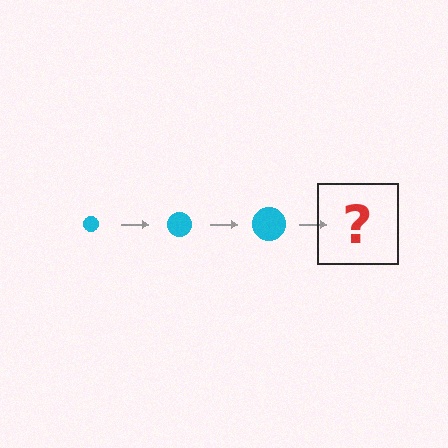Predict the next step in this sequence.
The next step is a cyan circle, larger than the previous one.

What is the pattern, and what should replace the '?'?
The pattern is that the circle gets progressively larger each step. The '?' should be a cyan circle, larger than the previous one.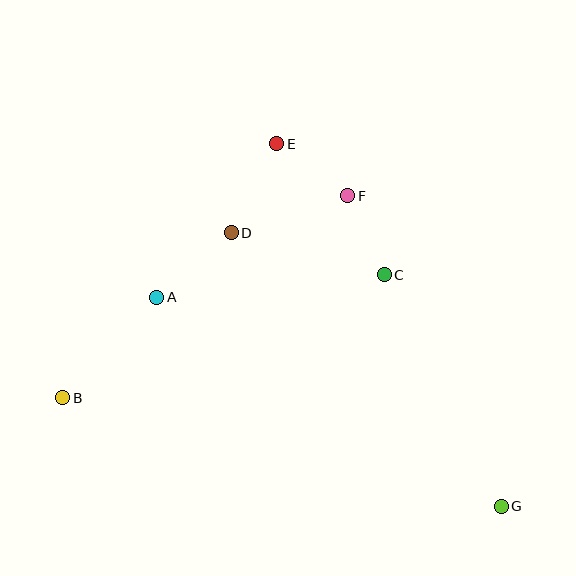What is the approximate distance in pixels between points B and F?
The distance between B and F is approximately 349 pixels.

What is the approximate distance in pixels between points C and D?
The distance between C and D is approximately 159 pixels.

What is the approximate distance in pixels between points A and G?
The distance between A and G is approximately 403 pixels.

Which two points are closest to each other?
Points C and F are closest to each other.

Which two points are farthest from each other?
Points B and G are farthest from each other.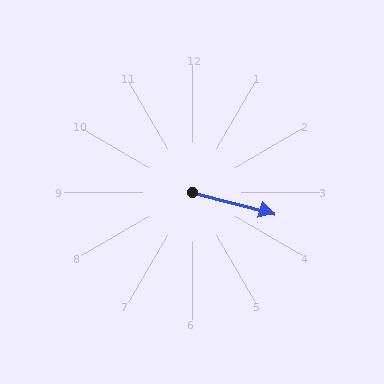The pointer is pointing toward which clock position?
Roughly 3 o'clock.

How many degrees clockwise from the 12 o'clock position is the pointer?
Approximately 104 degrees.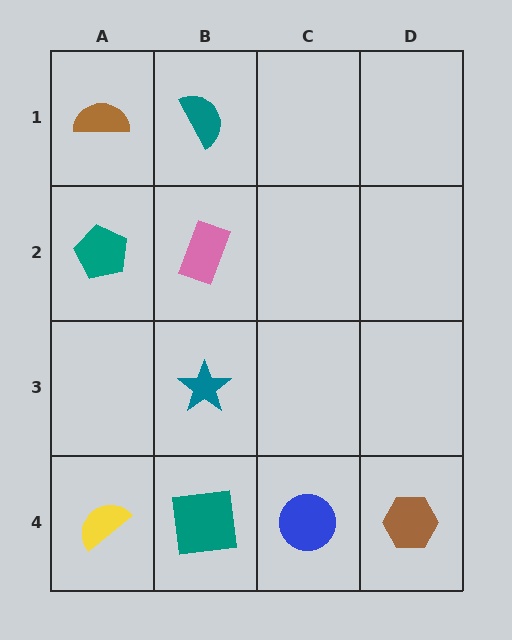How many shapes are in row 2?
2 shapes.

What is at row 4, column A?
A yellow semicircle.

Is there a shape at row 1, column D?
No, that cell is empty.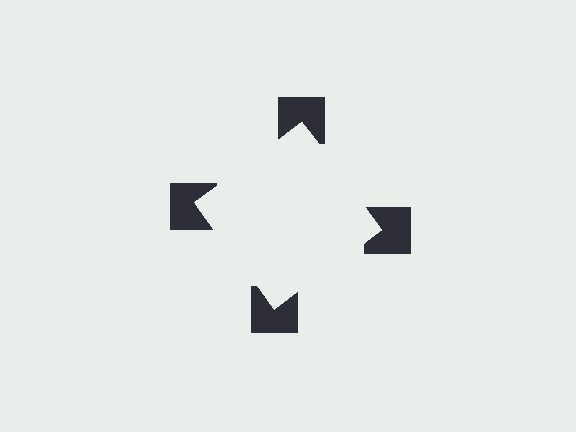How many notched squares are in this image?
There are 4 — one at each vertex of the illusory square.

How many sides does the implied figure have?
4 sides.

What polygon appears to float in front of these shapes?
An illusory square — its edges are inferred from the aligned wedge cuts in the notched squares, not physically drawn.